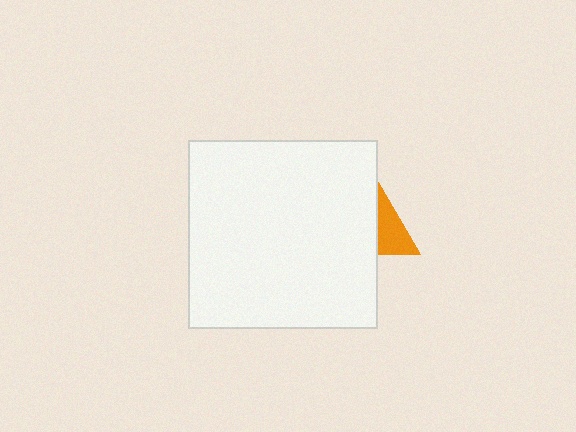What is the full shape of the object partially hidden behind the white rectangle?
The partially hidden object is an orange triangle.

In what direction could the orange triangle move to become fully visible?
The orange triangle could move right. That would shift it out from behind the white rectangle entirely.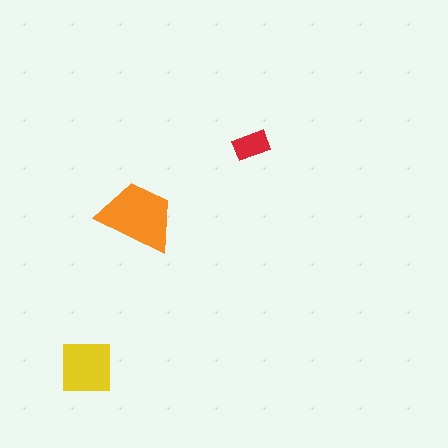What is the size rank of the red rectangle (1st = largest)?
3rd.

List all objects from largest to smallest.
The orange trapezoid, the yellow square, the red rectangle.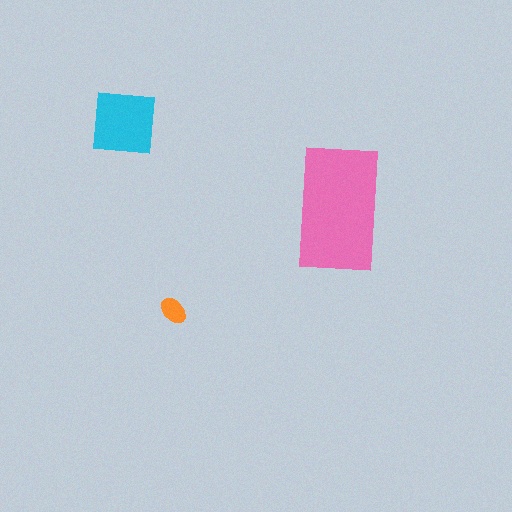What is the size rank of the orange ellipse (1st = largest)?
3rd.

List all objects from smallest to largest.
The orange ellipse, the cyan square, the pink rectangle.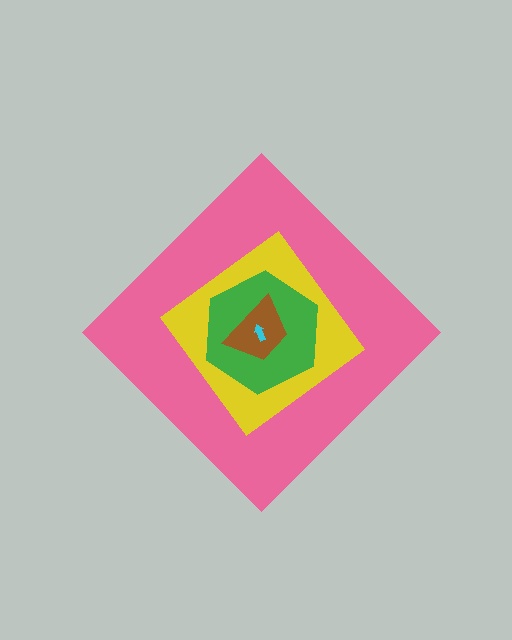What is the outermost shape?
The pink diamond.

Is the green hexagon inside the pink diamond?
Yes.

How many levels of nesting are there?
5.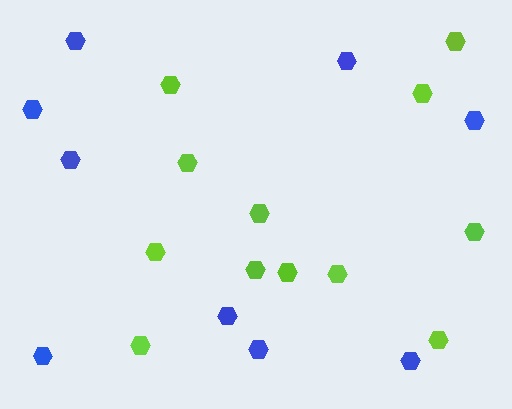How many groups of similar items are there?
There are 2 groups: one group of lime hexagons (12) and one group of blue hexagons (9).